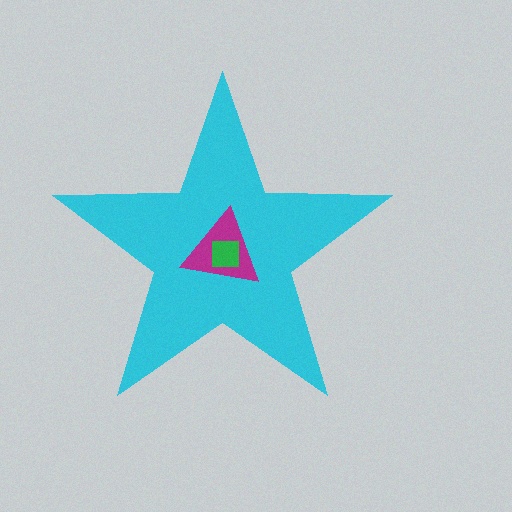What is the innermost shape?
The green square.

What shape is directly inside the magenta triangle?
The green square.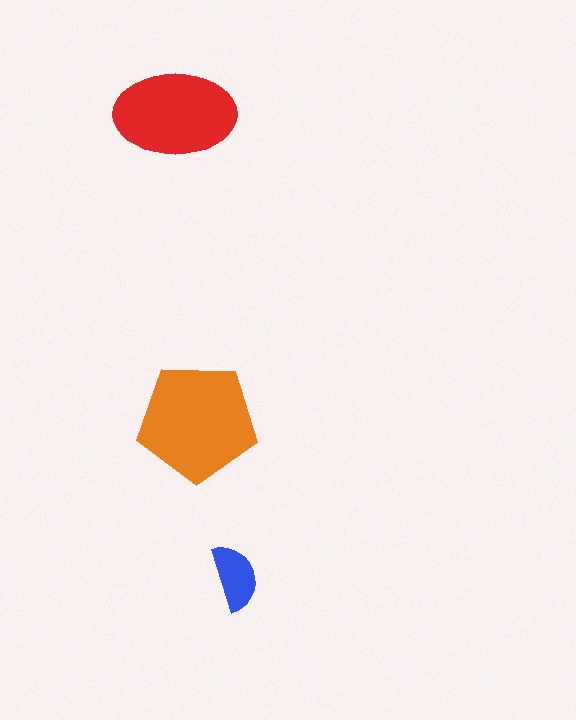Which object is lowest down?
The blue semicircle is bottommost.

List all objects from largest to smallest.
The orange pentagon, the red ellipse, the blue semicircle.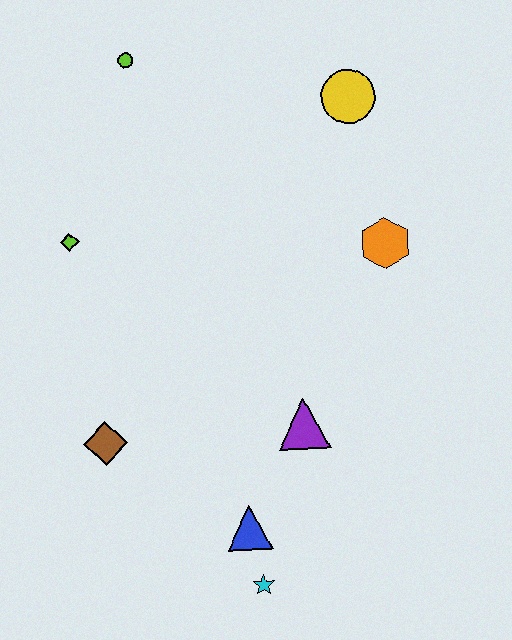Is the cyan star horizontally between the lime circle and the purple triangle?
Yes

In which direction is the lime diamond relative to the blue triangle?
The lime diamond is above the blue triangle.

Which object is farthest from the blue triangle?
The lime circle is farthest from the blue triangle.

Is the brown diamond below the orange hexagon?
Yes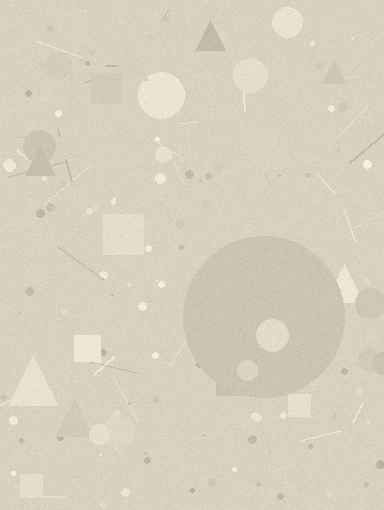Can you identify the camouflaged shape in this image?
The camouflaged shape is a circle.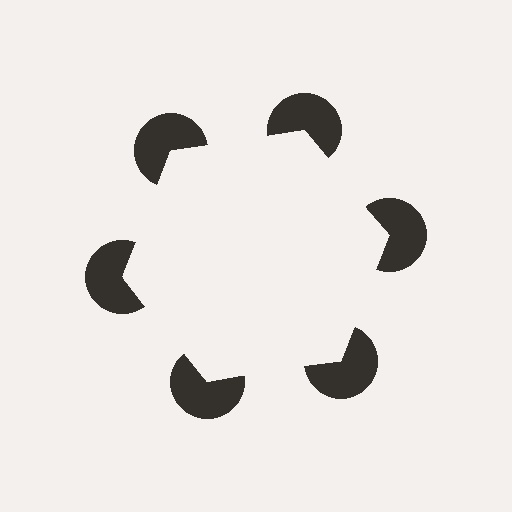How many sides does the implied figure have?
6 sides.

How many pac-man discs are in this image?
There are 6 — one at each vertex of the illusory hexagon.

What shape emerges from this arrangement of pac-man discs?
An illusory hexagon — its edges are inferred from the aligned wedge cuts in the pac-man discs, not physically drawn.